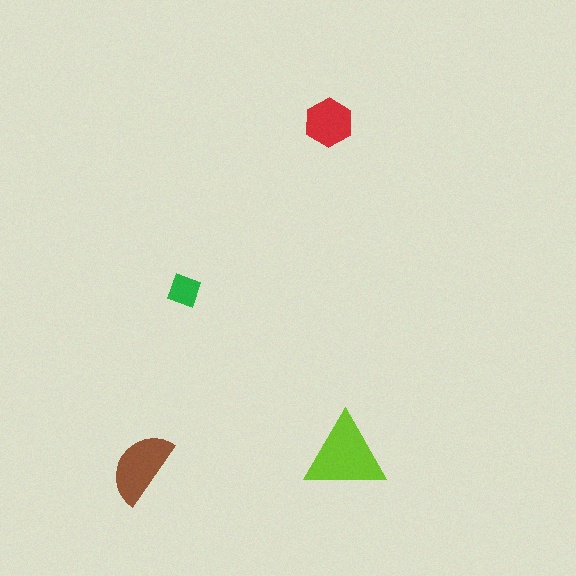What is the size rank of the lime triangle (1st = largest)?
1st.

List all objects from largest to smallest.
The lime triangle, the brown semicircle, the red hexagon, the green diamond.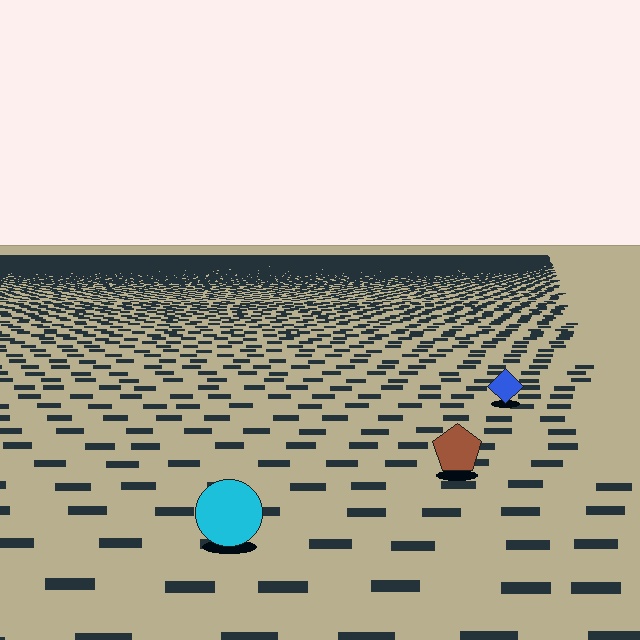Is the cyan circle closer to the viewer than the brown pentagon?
Yes. The cyan circle is closer — you can tell from the texture gradient: the ground texture is coarser near it.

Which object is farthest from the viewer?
The blue diamond is farthest from the viewer. It appears smaller and the ground texture around it is denser.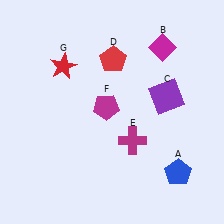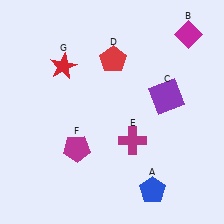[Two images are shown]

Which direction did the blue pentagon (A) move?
The blue pentagon (A) moved left.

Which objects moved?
The objects that moved are: the blue pentagon (A), the magenta diamond (B), the magenta pentagon (F).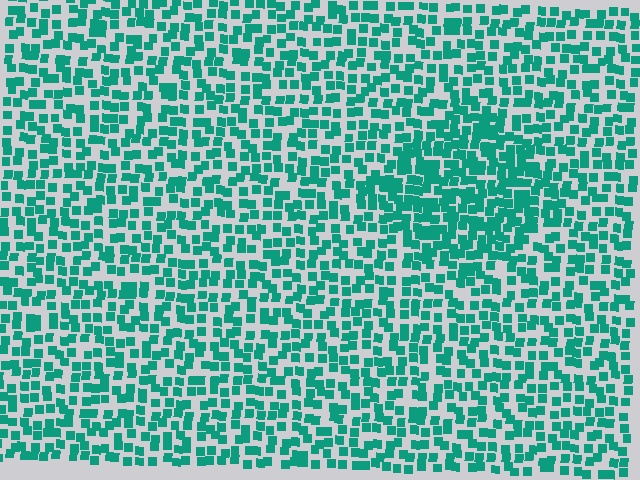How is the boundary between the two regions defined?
The boundary is defined by a change in element density (approximately 1.6x ratio). All elements are the same color, size, and shape.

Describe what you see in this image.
The image contains small teal elements arranged at two different densities. A diamond-shaped region is visible where the elements are more densely packed than the surrounding area.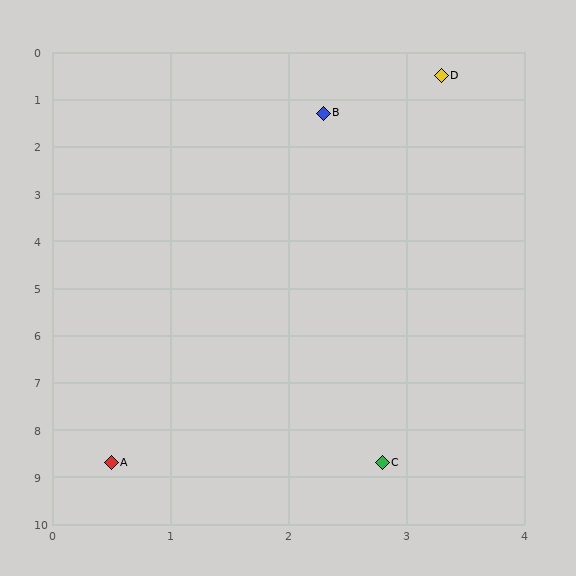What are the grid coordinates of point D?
Point D is at approximately (3.3, 0.5).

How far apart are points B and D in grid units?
Points B and D are about 1.3 grid units apart.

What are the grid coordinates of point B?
Point B is at approximately (2.3, 1.3).